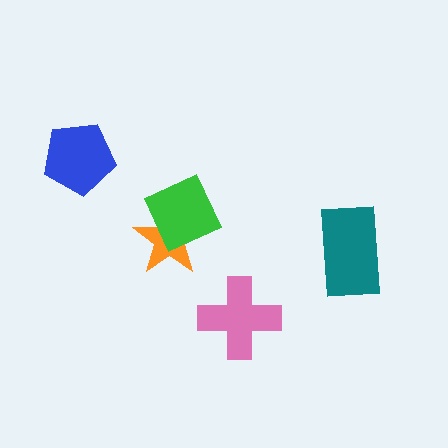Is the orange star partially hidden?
Yes, it is partially covered by another shape.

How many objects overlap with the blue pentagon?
0 objects overlap with the blue pentagon.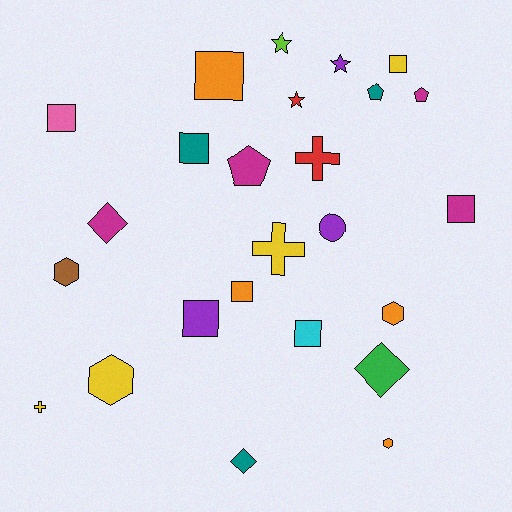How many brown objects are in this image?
There is 1 brown object.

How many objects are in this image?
There are 25 objects.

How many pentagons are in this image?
There are 3 pentagons.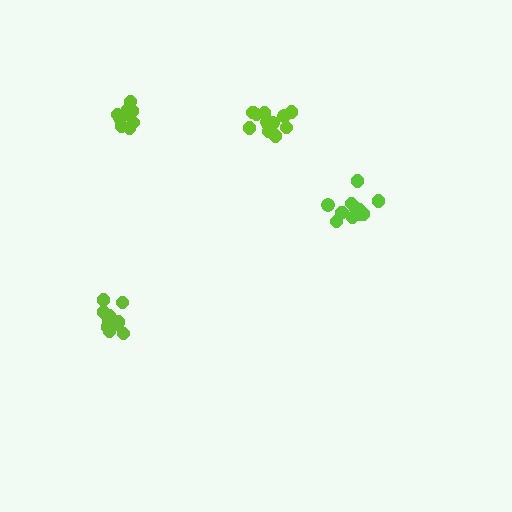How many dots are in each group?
Group 1: 10 dots, Group 2: 11 dots, Group 3: 12 dots, Group 4: 9 dots (42 total).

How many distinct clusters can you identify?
There are 4 distinct clusters.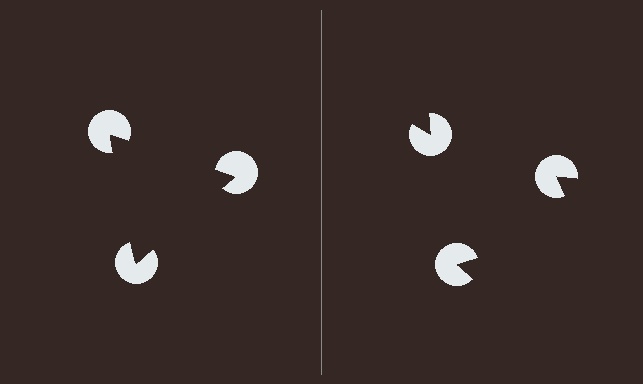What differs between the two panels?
The pac-man discs are positioned identically on both sides; only the wedge orientations differ. On the left they align to a triangle; on the right they are misaligned.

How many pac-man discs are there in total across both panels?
6 — 3 on each side.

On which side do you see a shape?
An illusory triangle appears on the left side. On the right side the wedge cuts are rotated, so no coherent shape forms.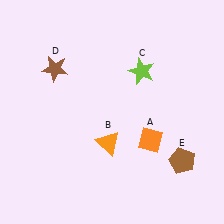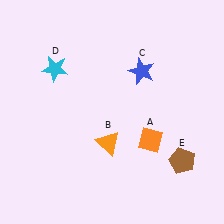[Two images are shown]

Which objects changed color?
C changed from lime to blue. D changed from brown to cyan.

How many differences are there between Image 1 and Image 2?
There are 2 differences between the two images.